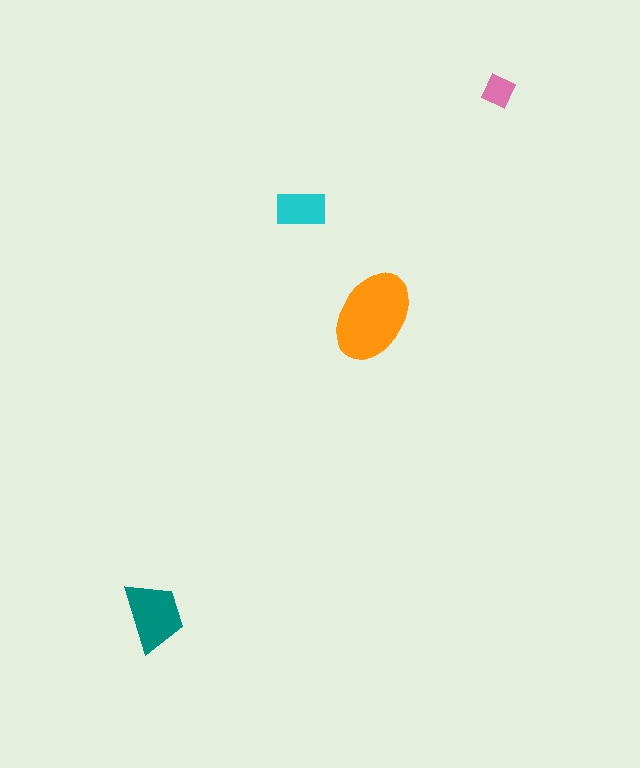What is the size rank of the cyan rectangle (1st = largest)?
3rd.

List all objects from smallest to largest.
The pink diamond, the cyan rectangle, the teal trapezoid, the orange ellipse.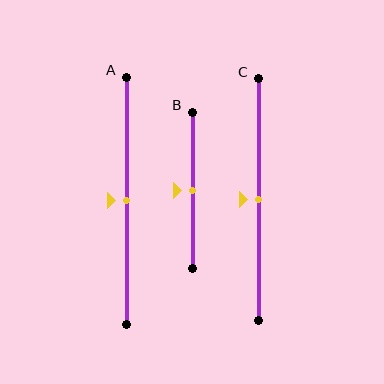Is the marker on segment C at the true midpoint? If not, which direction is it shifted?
Yes, the marker on segment C is at the true midpoint.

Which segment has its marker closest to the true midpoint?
Segment A has its marker closest to the true midpoint.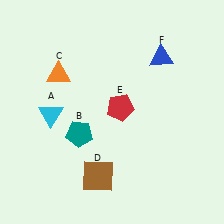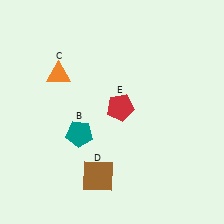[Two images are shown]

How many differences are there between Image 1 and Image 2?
There are 2 differences between the two images.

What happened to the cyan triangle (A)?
The cyan triangle (A) was removed in Image 2. It was in the bottom-left area of Image 1.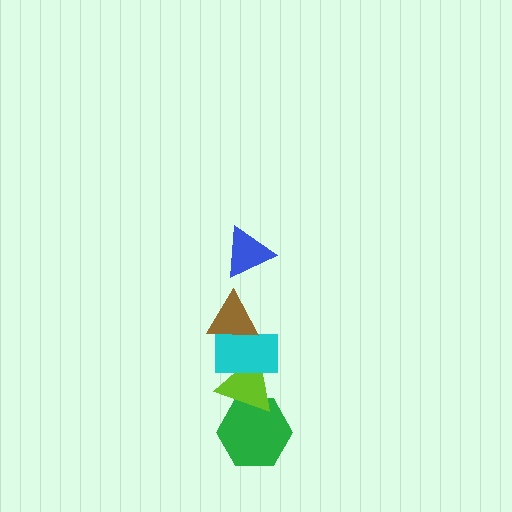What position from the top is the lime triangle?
The lime triangle is 4th from the top.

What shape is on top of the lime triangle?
The cyan rectangle is on top of the lime triangle.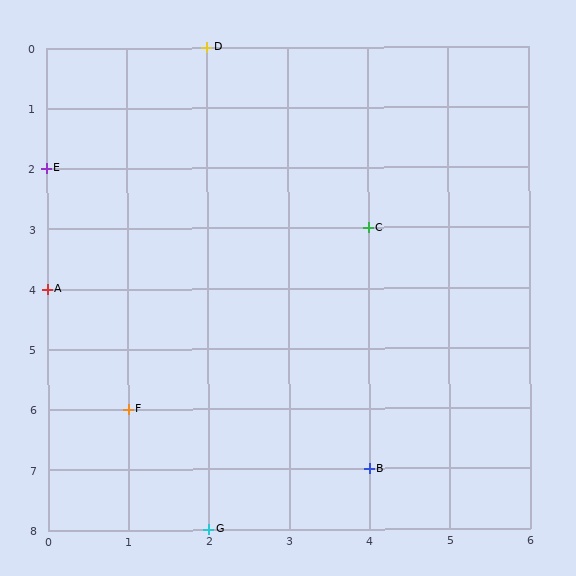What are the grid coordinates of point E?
Point E is at grid coordinates (0, 2).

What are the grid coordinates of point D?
Point D is at grid coordinates (2, 0).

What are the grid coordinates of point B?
Point B is at grid coordinates (4, 7).